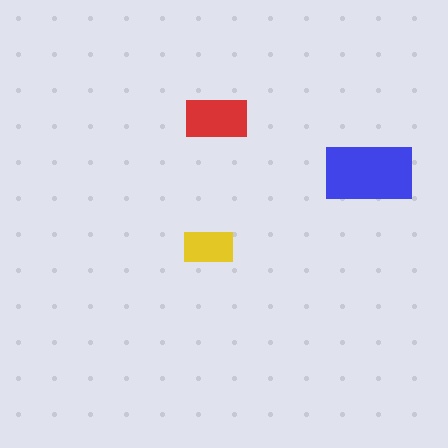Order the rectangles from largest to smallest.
the blue one, the red one, the yellow one.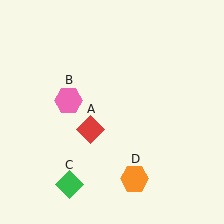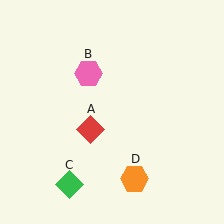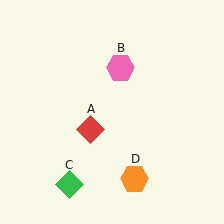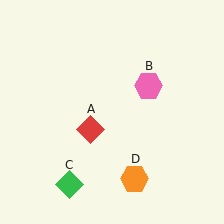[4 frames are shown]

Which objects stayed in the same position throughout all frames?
Red diamond (object A) and green diamond (object C) and orange hexagon (object D) remained stationary.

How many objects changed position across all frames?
1 object changed position: pink hexagon (object B).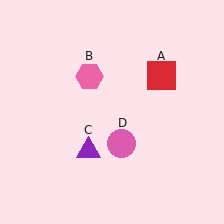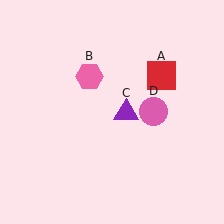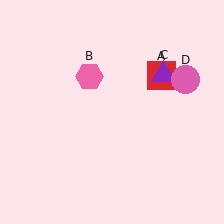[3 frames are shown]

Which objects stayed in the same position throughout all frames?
Red square (object A) and pink hexagon (object B) remained stationary.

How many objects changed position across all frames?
2 objects changed position: purple triangle (object C), pink circle (object D).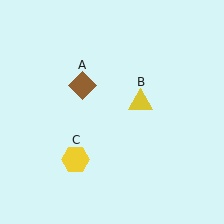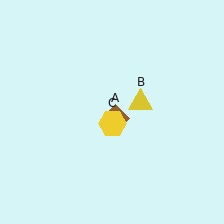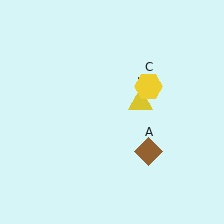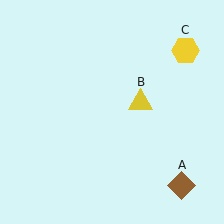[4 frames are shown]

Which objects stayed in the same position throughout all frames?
Yellow triangle (object B) remained stationary.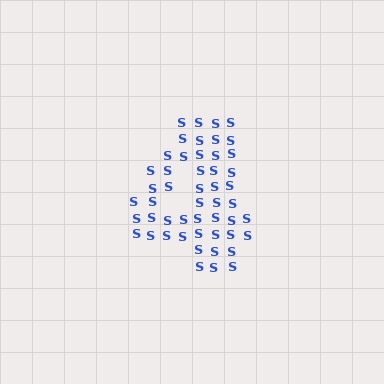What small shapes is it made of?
It is made of small letter S's.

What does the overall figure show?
The overall figure shows the digit 4.